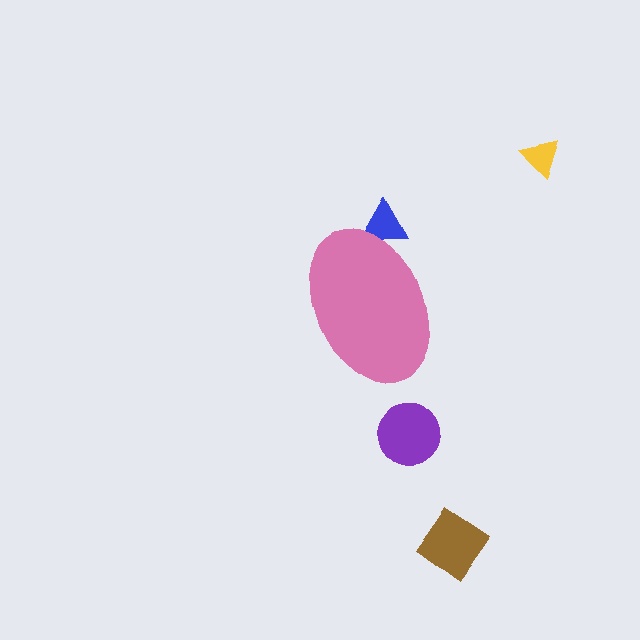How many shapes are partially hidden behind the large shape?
1 shape is partially hidden.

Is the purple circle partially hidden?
No, the purple circle is fully visible.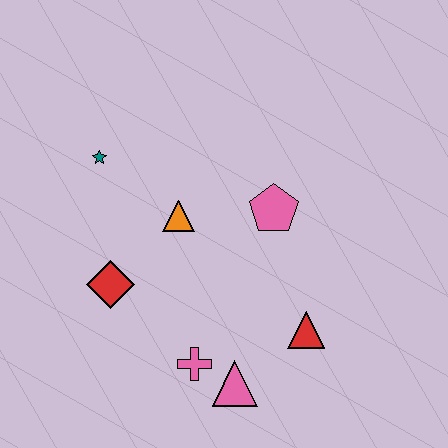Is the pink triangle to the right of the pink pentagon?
No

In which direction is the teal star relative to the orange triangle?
The teal star is to the left of the orange triangle.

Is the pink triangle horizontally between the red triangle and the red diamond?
Yes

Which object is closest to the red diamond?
The orange triangle is closest to the red diamond.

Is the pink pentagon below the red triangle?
No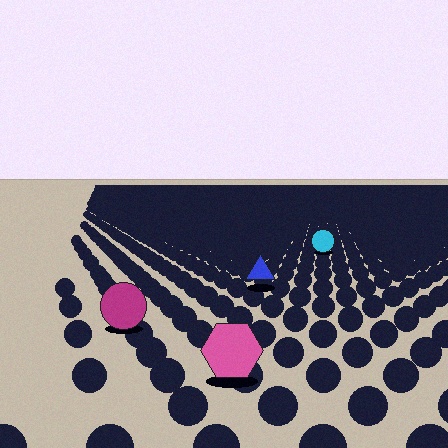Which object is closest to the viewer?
The pink hexagon is closest. The texture marks near it are larger and more spread out.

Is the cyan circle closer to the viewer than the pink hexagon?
No. The pink hexagon is closer — you can tell from the texture gradient: the ground texture is coarser near it.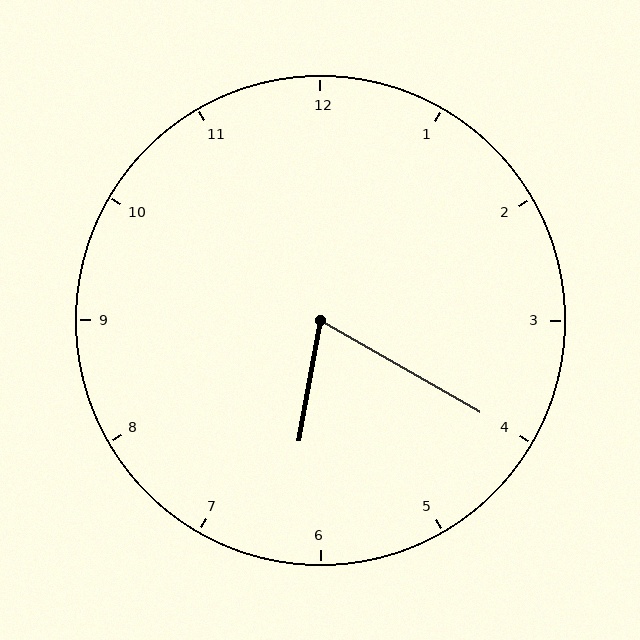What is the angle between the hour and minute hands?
Approximately 70 degrees.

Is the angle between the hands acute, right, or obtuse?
It is acute.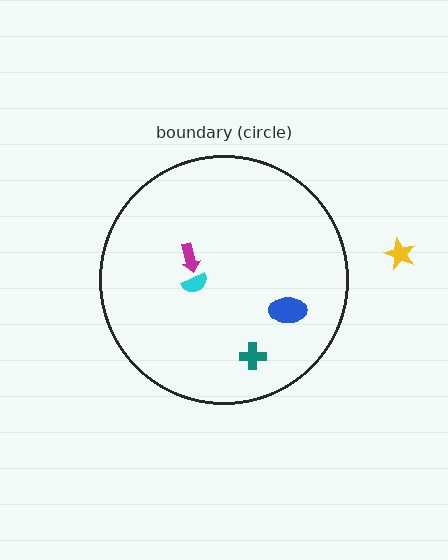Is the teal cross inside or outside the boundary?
Inside.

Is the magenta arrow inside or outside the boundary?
Inside.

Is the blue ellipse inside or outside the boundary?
Inside.